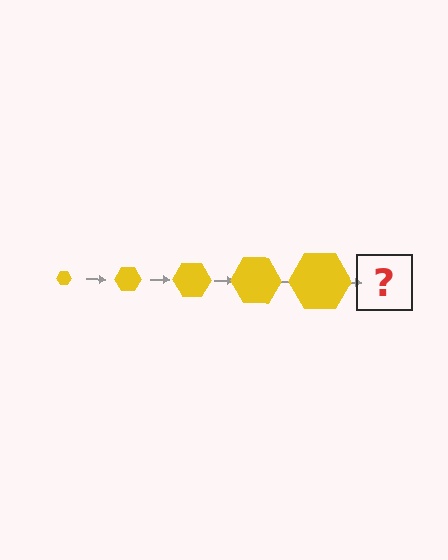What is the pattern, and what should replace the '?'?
The pattern is that the hexagon gets progressively larger each step. The '?' should be a yellow hexagon, larger than the previous one.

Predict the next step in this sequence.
The next step is a yellow hexagon, larger than the previous one.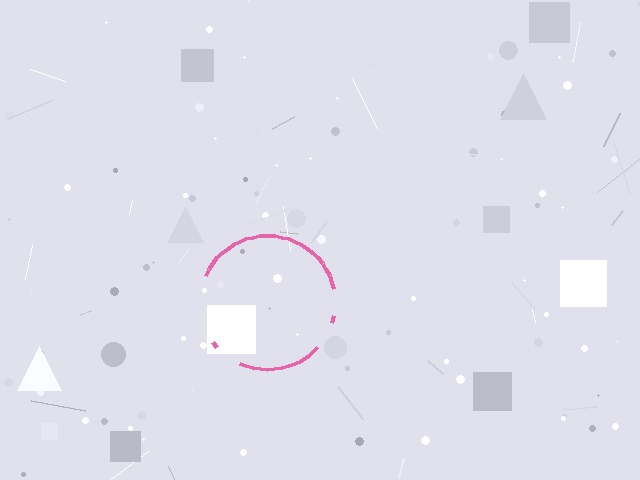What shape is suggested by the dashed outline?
The dashed outline suggests a circle.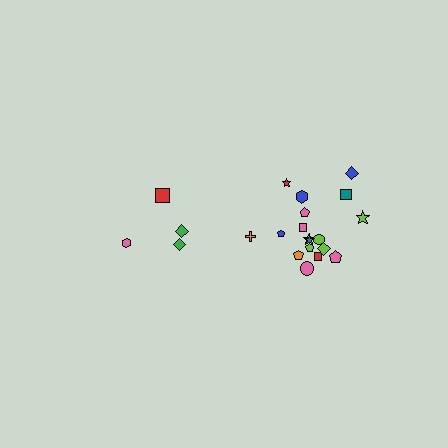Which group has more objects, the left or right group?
The right group.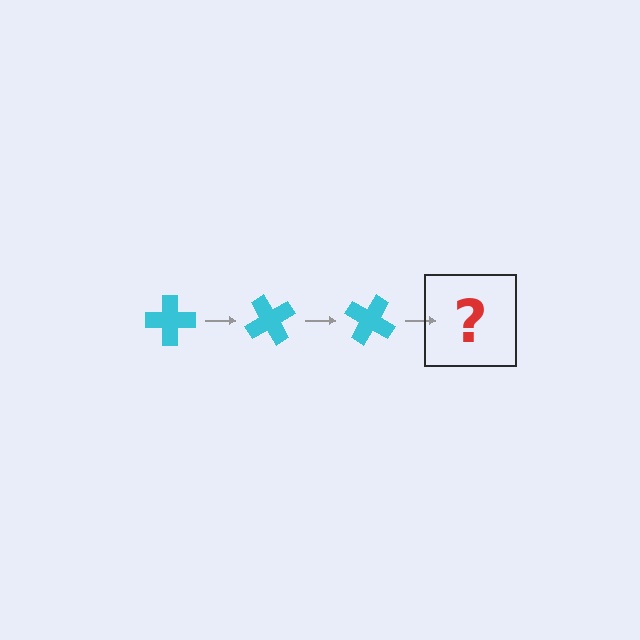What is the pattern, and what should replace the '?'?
The pattern is that the cross rotates 60 degrees each step. The '?' should be a cyan cross rotated 180 degrees.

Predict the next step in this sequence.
The next step is a cyan cross rotated 180 degrees.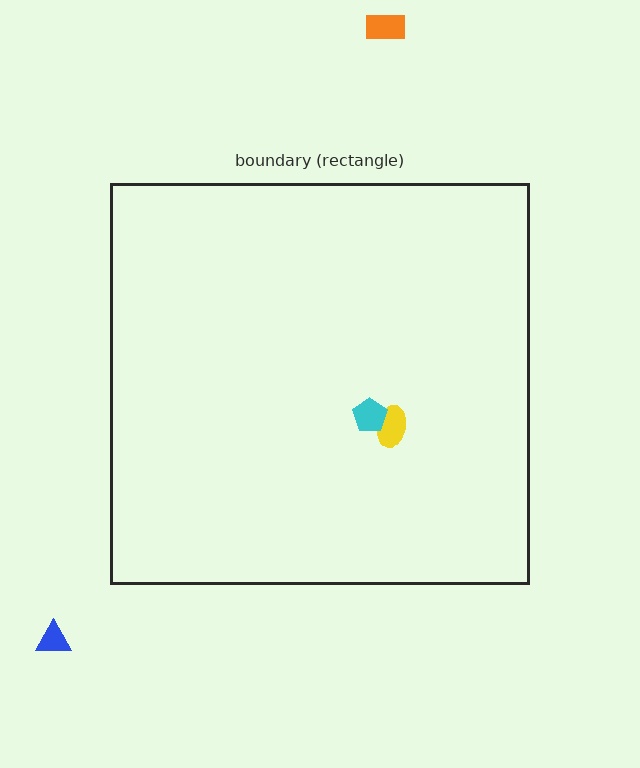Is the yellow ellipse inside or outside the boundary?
Inside.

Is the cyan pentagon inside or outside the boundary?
Inside.